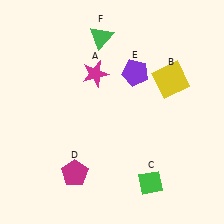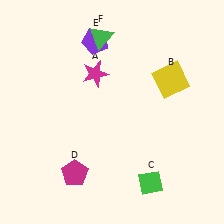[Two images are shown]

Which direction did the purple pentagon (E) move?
The purple pentagon (E) moved left.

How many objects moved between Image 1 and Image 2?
1 object moved between the two images.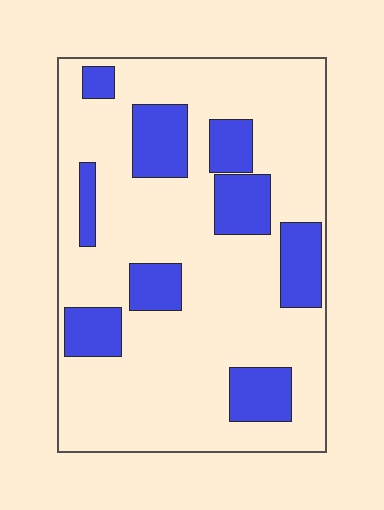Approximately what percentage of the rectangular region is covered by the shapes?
Approximately 25%.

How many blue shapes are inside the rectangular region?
9.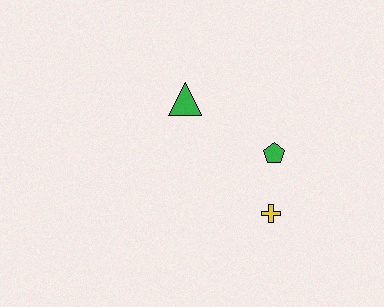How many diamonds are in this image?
There are no diamonds.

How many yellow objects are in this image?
There is 1 yellow object.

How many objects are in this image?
There are 3 objects.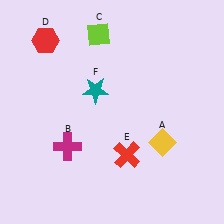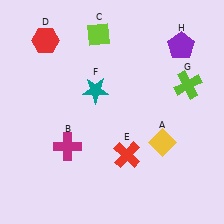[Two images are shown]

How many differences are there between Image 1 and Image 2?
There are 2 differences between the two images.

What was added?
A lime cross (G), a purple pentagon (H) were added in Image 2.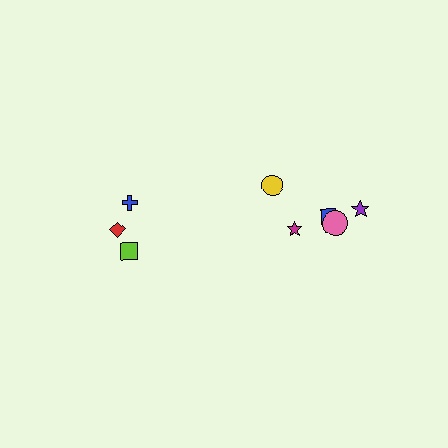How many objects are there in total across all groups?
There are 8 objects.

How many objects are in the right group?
There are 5 objects.